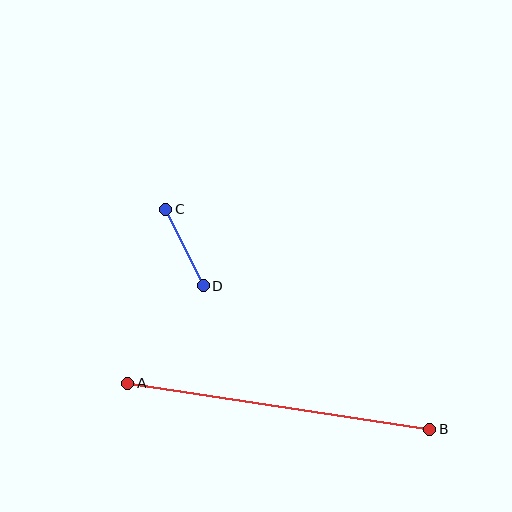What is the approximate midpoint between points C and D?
The midpoint is at approximately (184, 247) pixels.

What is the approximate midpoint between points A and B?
The midpoint is at approximately (279, 406) pixels.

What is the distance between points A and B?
The distance is approximately 306 pixels.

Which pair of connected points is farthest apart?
Points A and B are farthest apart.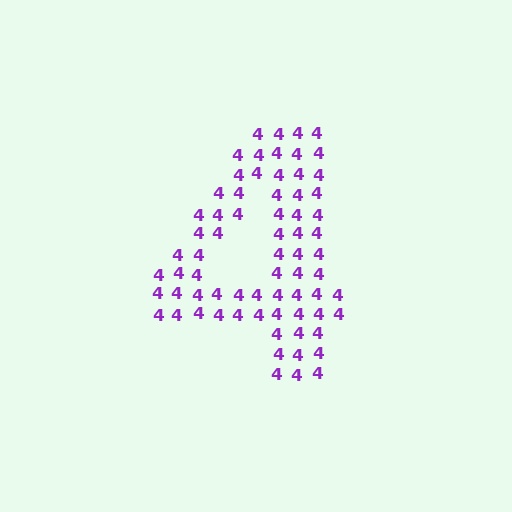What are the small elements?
The small elements are digit 4's.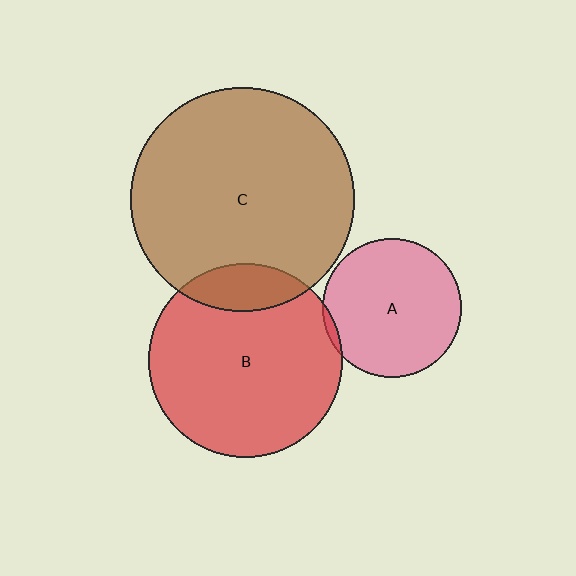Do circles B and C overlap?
Yes.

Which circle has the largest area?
Circle C (brown).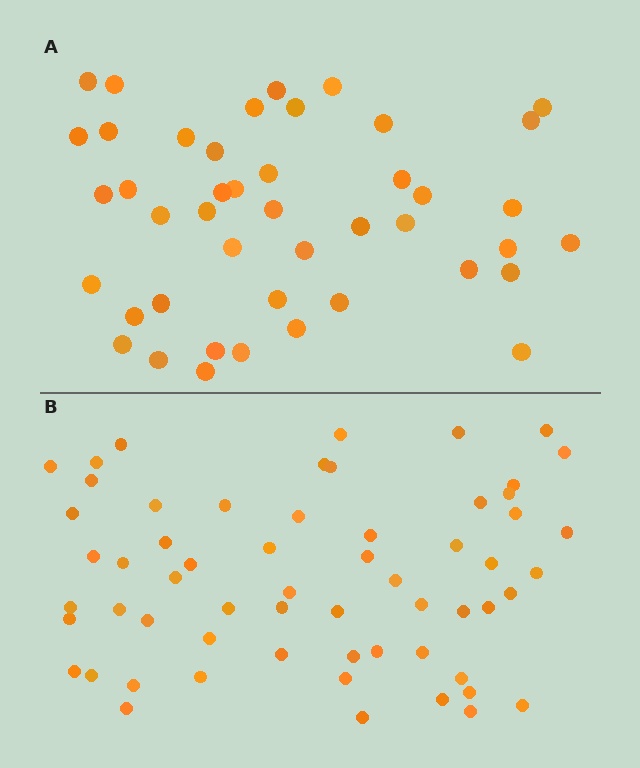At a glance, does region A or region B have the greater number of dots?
Region B (the bottom region) has more dots.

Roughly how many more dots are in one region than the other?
Region B has approximately 15 more dots than region A.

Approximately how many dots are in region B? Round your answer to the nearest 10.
About 60 dots.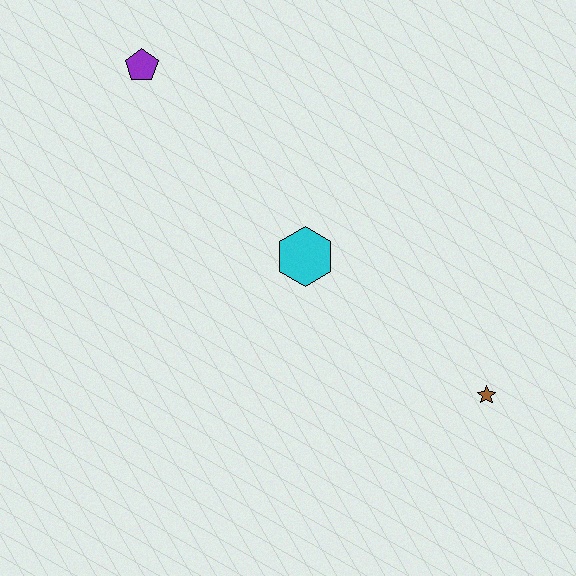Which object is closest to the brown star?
The cyan hexagon is closest to the brown star.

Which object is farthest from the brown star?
The purple pentagon is farthest from the brown star.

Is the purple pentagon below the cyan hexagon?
No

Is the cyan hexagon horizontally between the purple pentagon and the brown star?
Yes